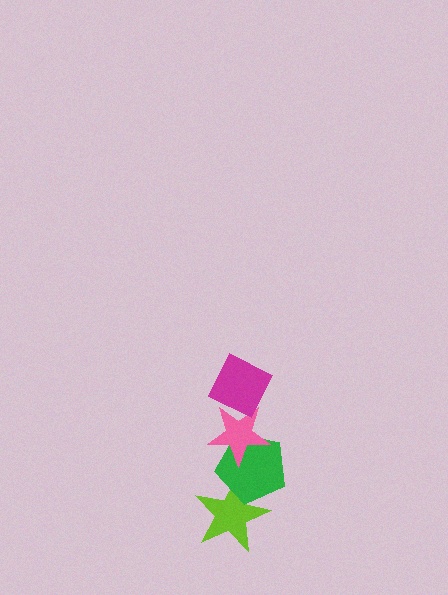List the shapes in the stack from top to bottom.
From top to bottom: the magenta diamond, the pink star, the green pentagon, the lime star.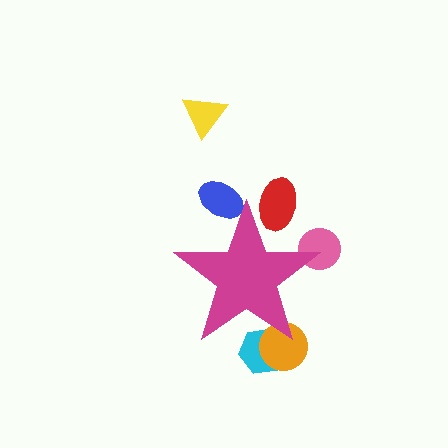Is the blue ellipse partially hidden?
Yes, the blue ellipse is partially hidden behind the magenta star.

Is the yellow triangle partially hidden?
No, the yellow triangle is fully visible.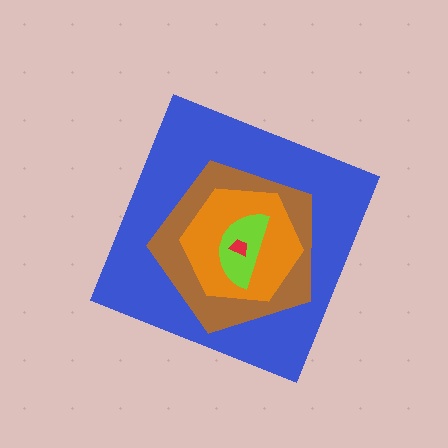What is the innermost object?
The red trapezoid.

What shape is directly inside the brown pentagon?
The orange hexagon.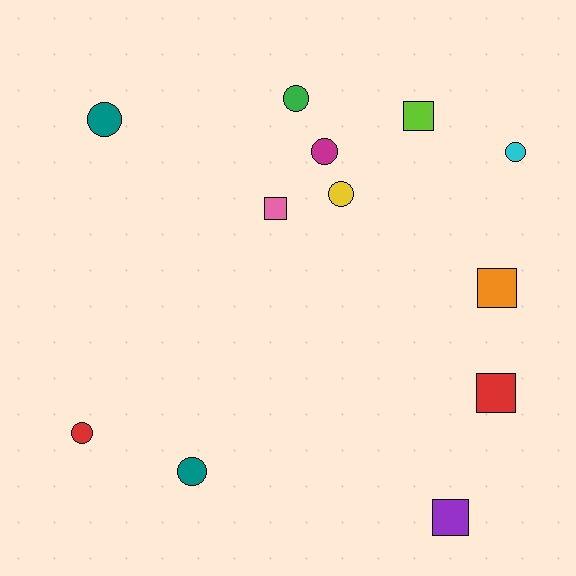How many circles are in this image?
There are 7 circles.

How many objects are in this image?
There are 12 objects.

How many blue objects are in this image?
There are no blue objects.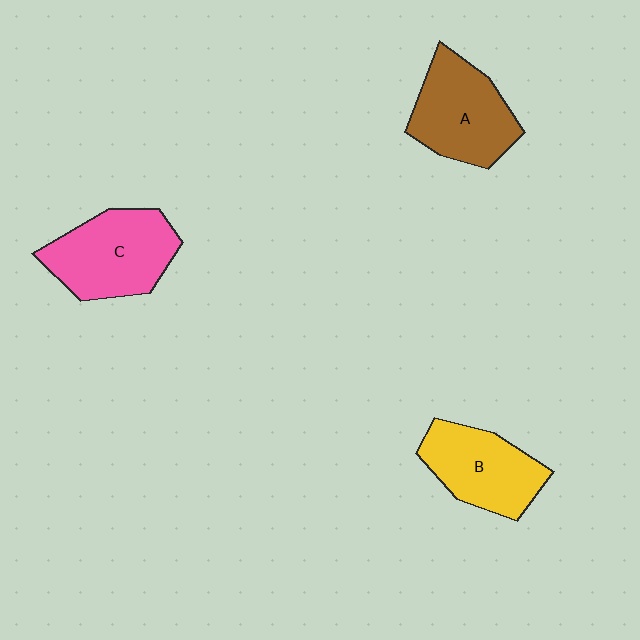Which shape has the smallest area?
Shape B (yellow).